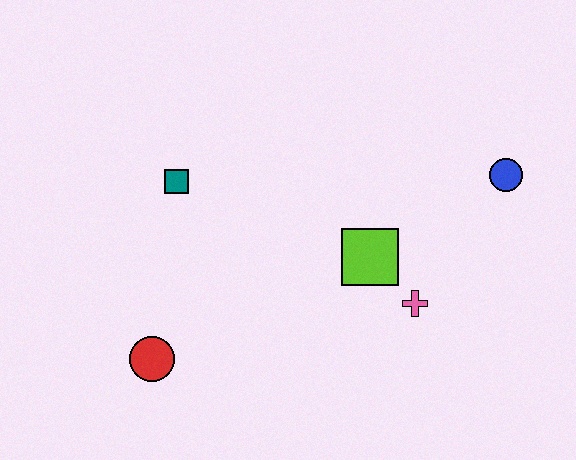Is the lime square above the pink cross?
Yes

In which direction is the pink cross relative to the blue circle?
The pink cross is below the blue circle.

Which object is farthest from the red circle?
The blue circle is farthest from the red circle.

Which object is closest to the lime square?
The pink cross is closest to the lime square.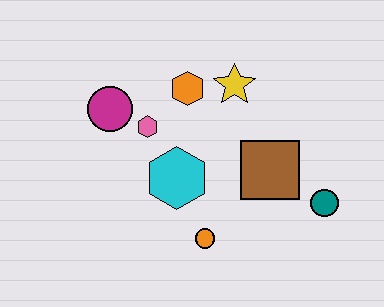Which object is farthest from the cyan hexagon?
The teal circle is farthest from the cyan hexagon.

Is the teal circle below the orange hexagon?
Yes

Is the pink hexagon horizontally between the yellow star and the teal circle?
No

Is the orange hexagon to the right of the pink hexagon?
Yes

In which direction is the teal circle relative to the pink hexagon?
The teal circle is to the right of the pink hexagon.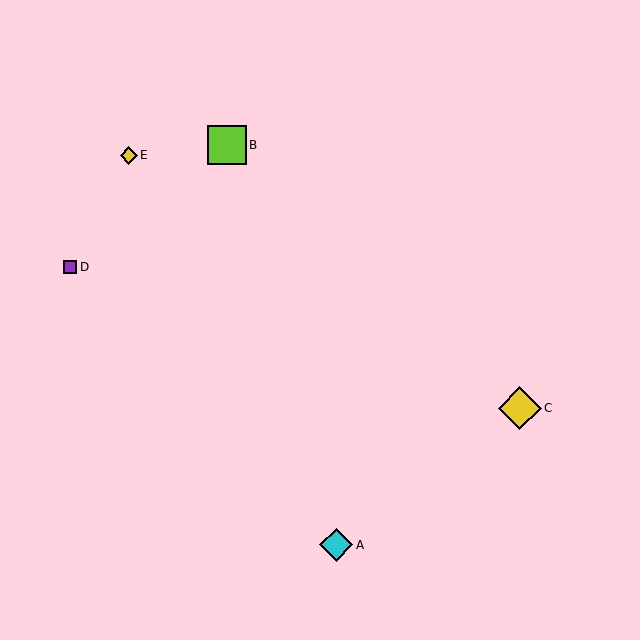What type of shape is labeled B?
Shape B is a lime square.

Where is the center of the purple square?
The center of the purple square is at (70, 267).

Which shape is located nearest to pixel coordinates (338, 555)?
The cyan diamond (labeled A) at (336, 545) is nearest to that location.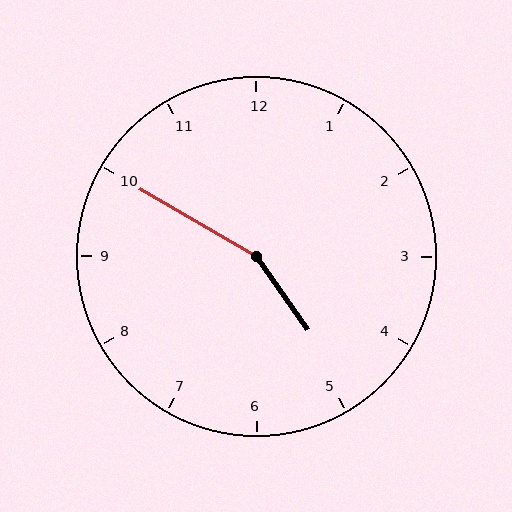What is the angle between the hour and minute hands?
Approximately 155 degrees.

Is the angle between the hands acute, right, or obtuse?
It is obtuse.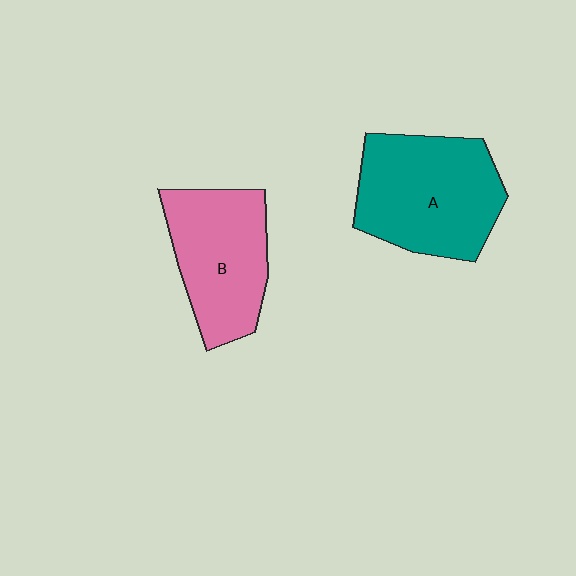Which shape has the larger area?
Shape A (teal).